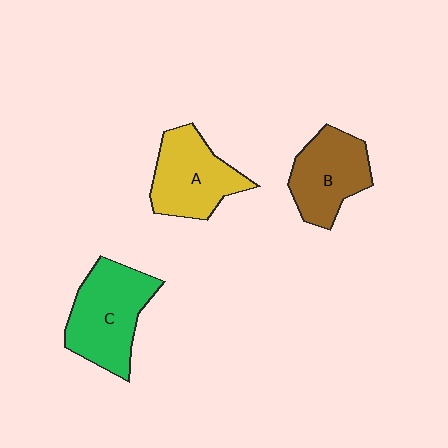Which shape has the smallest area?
Shape B (brown).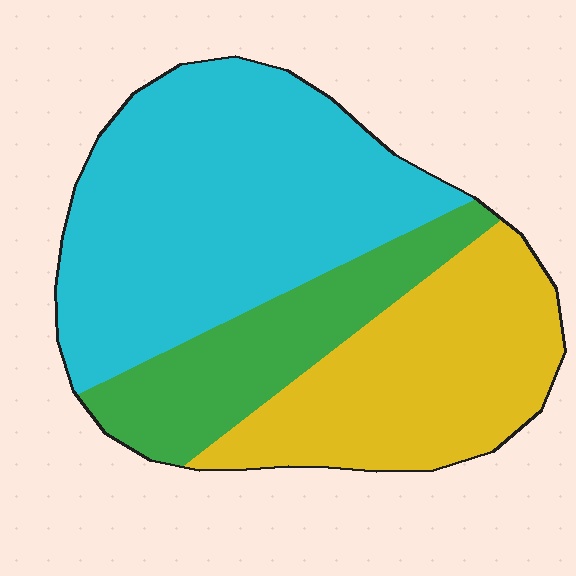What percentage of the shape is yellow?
Yellow covers around 30% of the shape.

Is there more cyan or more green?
Cyan.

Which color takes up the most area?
Cyan, at roughly 50%.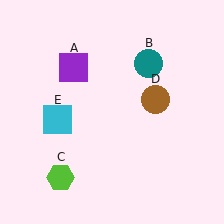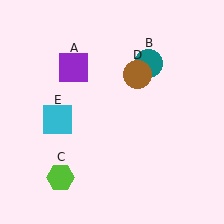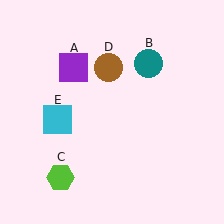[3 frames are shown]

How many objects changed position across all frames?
1 object changed position: brown circle (object D).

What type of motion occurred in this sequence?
The brown circle (object D) rotated counterclockwise around the center of the scene.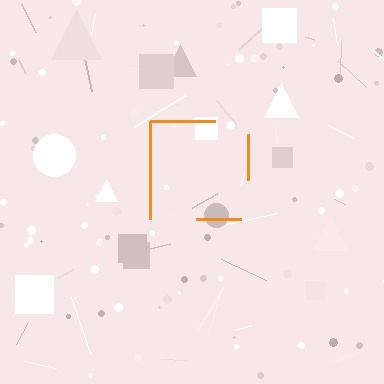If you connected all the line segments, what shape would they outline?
They would outline a square.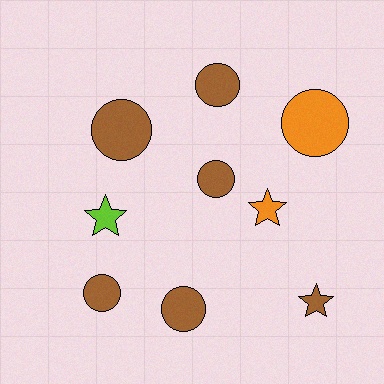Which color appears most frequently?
Brown, with 6 objects.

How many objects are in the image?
There are 9 objects.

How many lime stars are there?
There is 1 lime star.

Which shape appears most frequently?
Circle, with 6 objects.